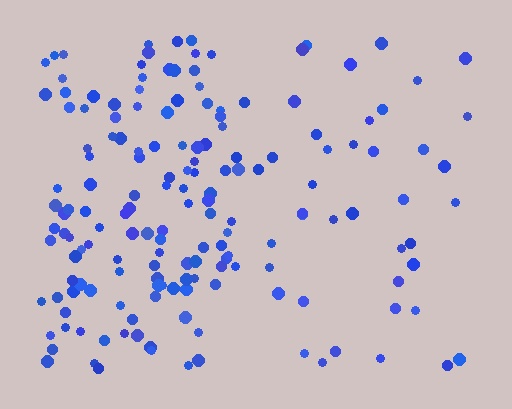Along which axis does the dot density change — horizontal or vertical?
Horizontal.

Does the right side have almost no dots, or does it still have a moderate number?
Still a moderate number, just noticeably fewer than the left.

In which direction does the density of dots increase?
From right to left, with the left side densest.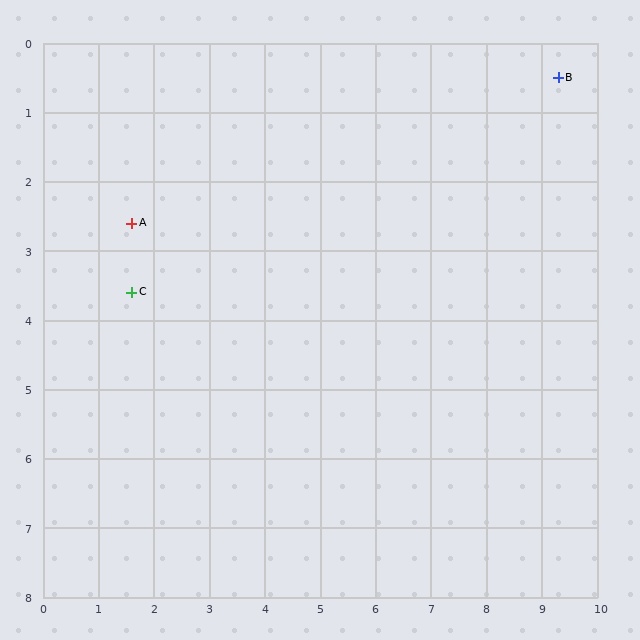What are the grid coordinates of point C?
Point C is at approximately (1.6, 3.6).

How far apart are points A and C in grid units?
Points A and C are about 1.0 grid units apart.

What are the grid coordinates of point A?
Point A is at approximately (1.6, 2.6).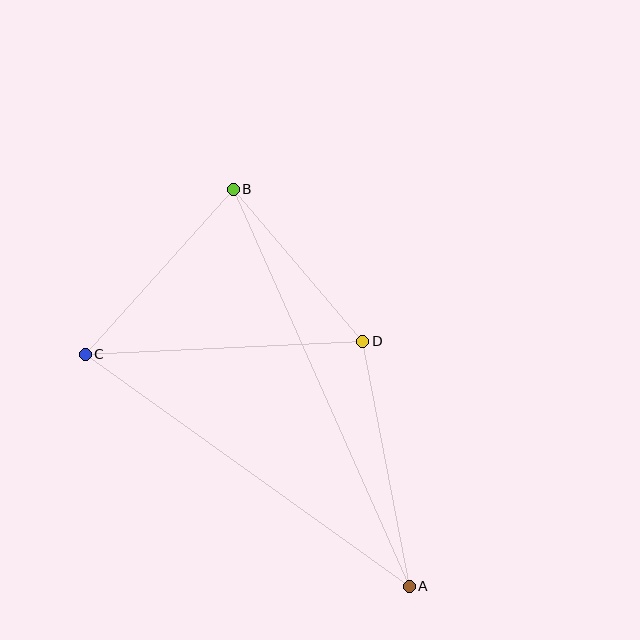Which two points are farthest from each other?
Points A and B are farthest from each other.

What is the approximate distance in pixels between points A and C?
The distance between A and C is approximately 399 pixels.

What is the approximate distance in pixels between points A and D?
The distance between A and D is approximately 249 pixels.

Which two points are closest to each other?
Points B and D are closest to each other.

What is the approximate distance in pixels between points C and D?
The distance between C and D is approximately 278 pixels.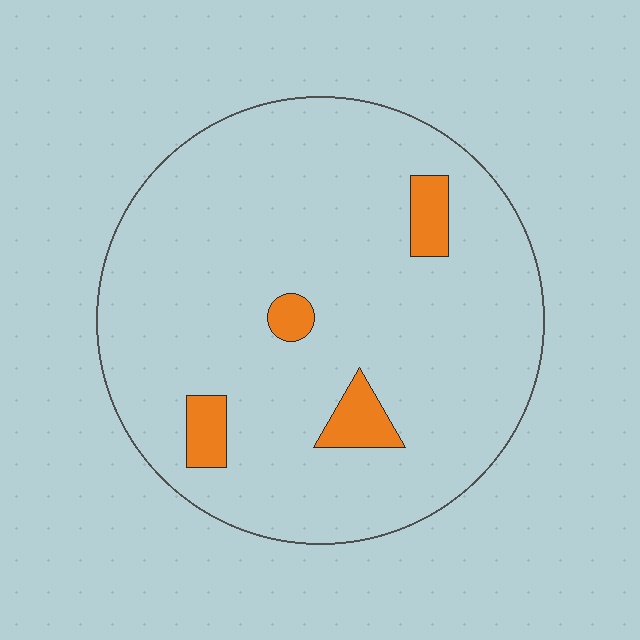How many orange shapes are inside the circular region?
4.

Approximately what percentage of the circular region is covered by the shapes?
Approximately 5%.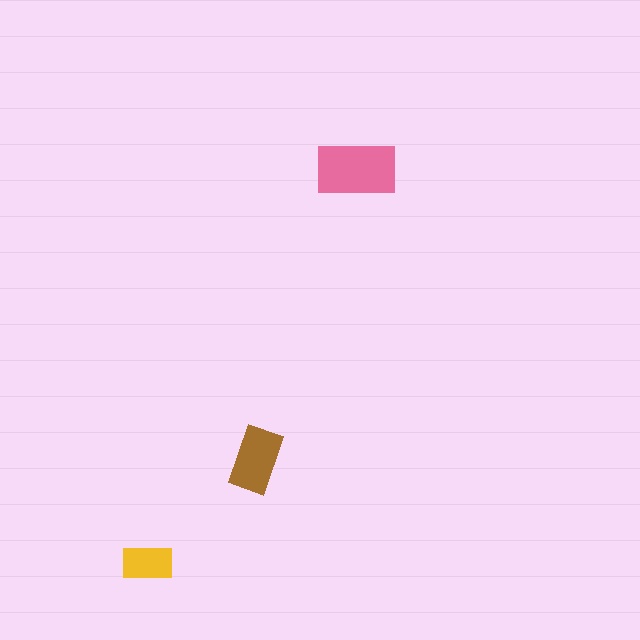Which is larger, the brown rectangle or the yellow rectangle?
The brown one.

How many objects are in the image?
There are 3 objects in the image.